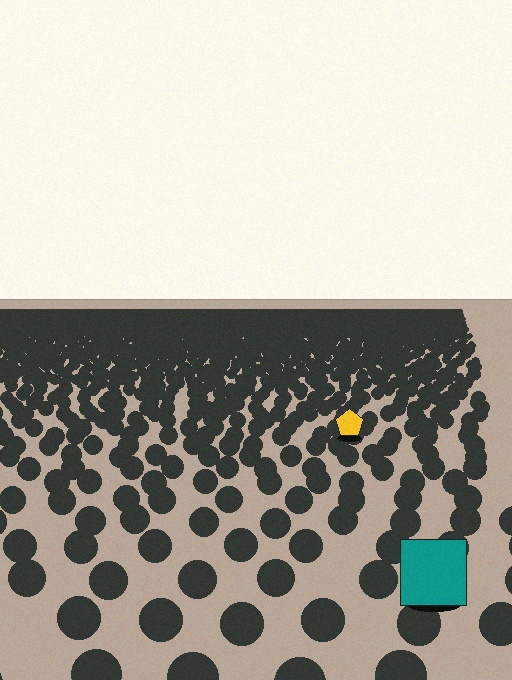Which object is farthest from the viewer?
The yellow pentagon is farthest from the viewer. It appears smaller and the ground texture around it is denser.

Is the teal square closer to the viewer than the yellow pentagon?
Yes. The teal square is closer — you can tell from the texture gradient: the ground texture is coarser near it.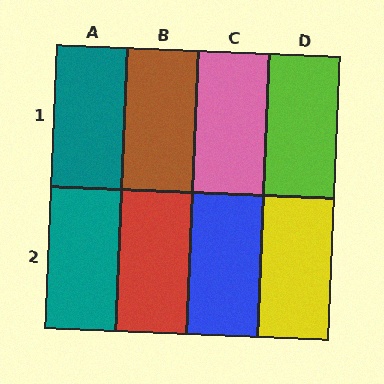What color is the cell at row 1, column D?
Lime.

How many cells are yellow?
1 cell is yellow.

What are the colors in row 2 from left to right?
Teal, red, blue, yellow.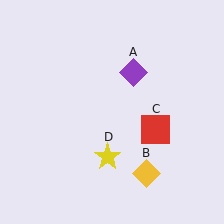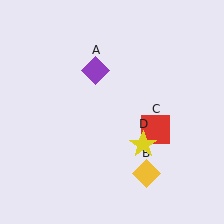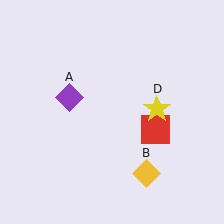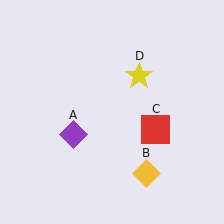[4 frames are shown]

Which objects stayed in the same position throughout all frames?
Yellow diamond (object B) and red square (object C) remained stationary.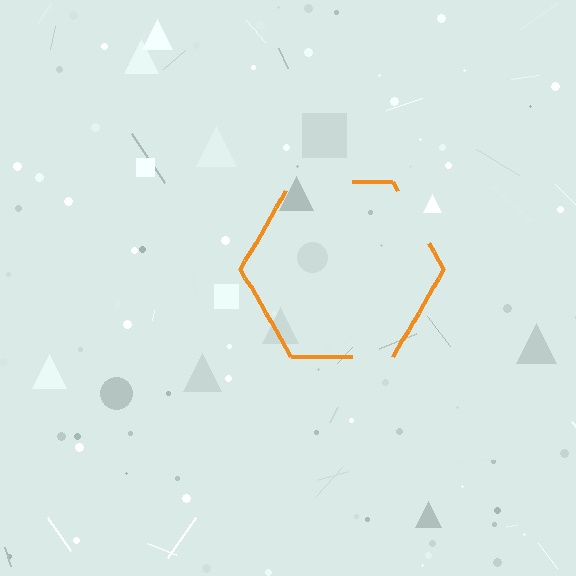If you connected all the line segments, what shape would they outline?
They would outline a hexagon.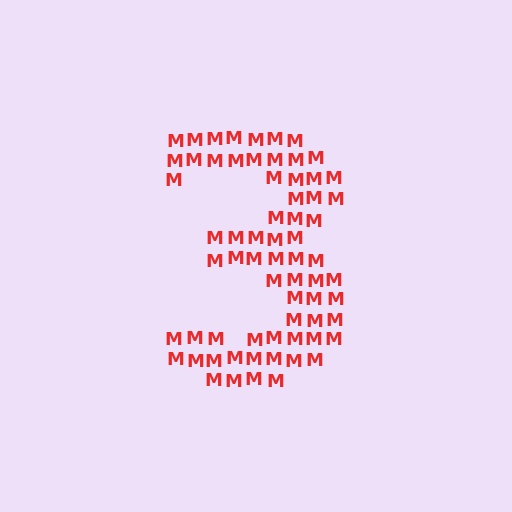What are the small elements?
The small elements are letter M's.